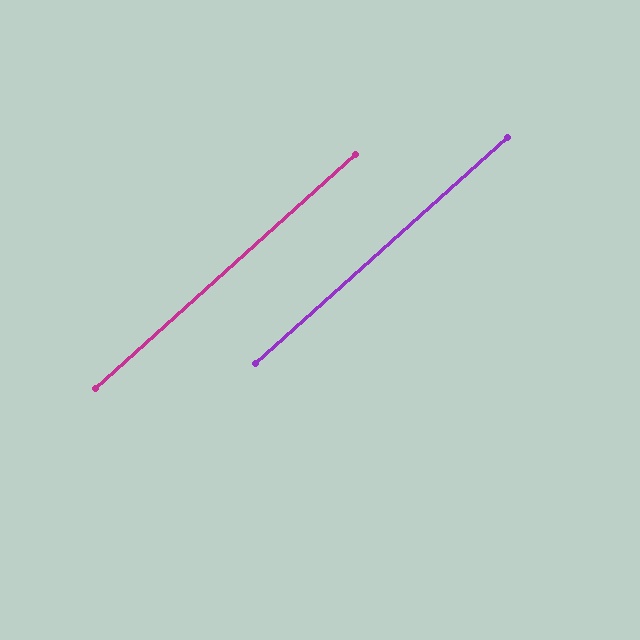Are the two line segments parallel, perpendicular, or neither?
Parallel — their directions differ by only 0.0°.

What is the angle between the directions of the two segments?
Approximately 0 degrees.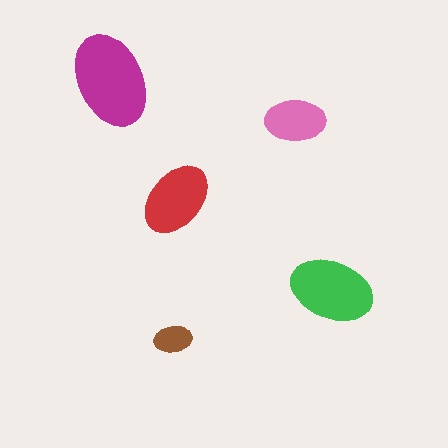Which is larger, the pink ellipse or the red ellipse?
The red one.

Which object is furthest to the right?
The green ellipse is rightmost.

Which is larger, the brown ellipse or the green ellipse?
The green one.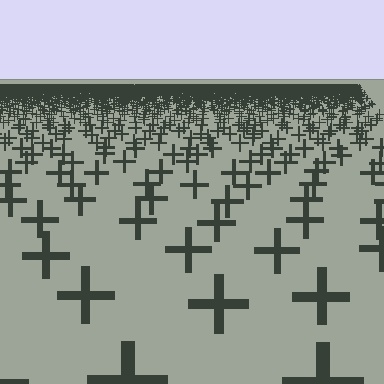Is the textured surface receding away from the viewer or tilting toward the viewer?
The surface is receding away from the viewer. Texture elements get smaller and denser toward the top.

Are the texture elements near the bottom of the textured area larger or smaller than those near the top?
Larger. Near the bottom, elements are closer to the viewer and appear at a bigger on-screen size.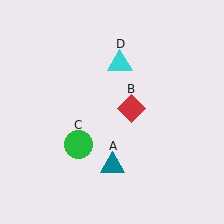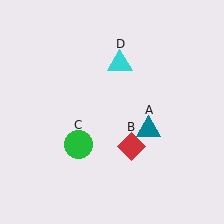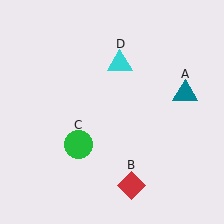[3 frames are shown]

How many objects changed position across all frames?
2 objects changed position: teal triangle (object A), red diamond (object B).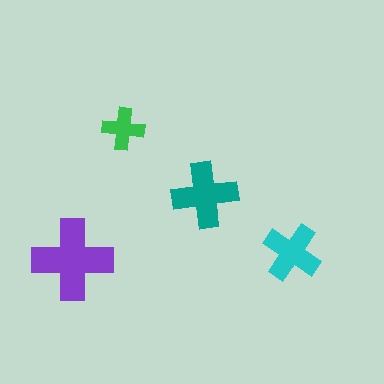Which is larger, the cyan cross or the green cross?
The cyan one.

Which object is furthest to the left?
The purple cross is leftmost.